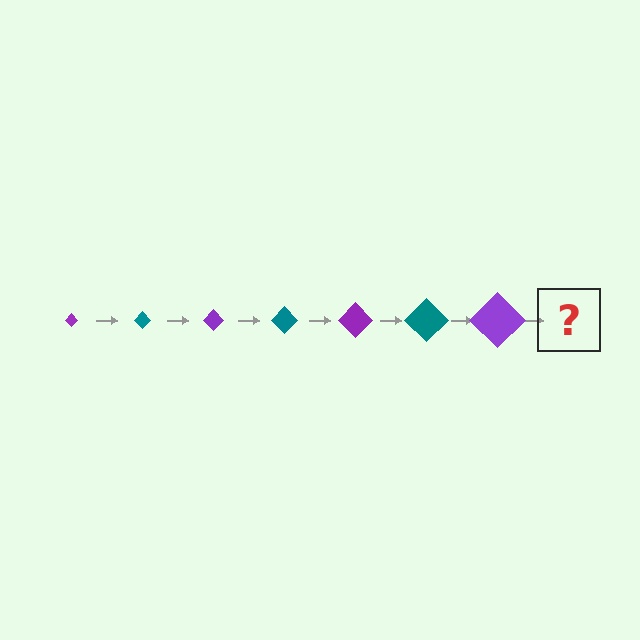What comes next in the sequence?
The next element should be a teal diamond, larger than the previous one.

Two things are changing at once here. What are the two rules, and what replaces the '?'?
The two rules are that the diamond grows larger each step and the color cycles through purple and teal. The '?' should be a teal diamond, larger than the previous one.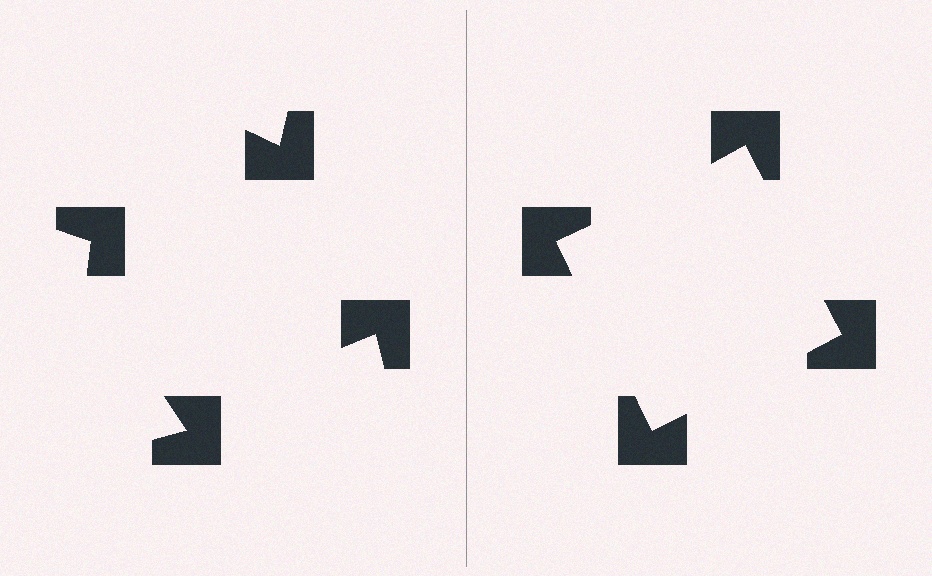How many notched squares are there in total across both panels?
8 — 4 on each side.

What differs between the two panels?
The notched squares are positioned identically on both sides; only the wedge orientations differ. On the right they align to a square; on the left they are misaligned.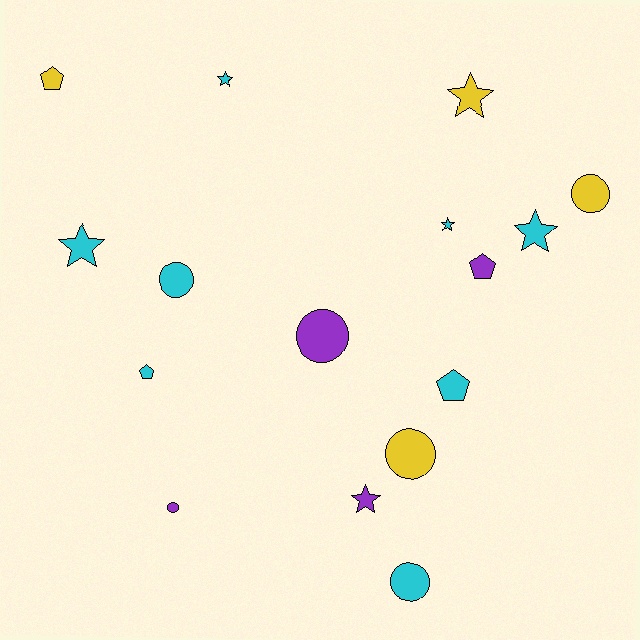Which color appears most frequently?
Cyan, with 8 objects.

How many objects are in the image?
There are 16 objects.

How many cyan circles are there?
There are 2 cyan circles.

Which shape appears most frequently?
Circle, with 6 objects.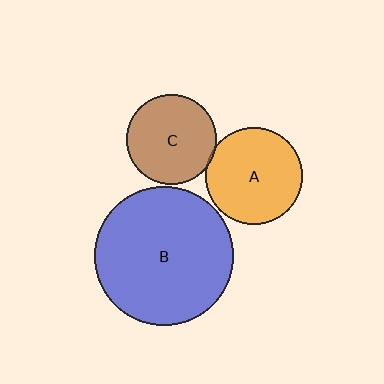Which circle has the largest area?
Circle B (blue).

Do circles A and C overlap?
Yes.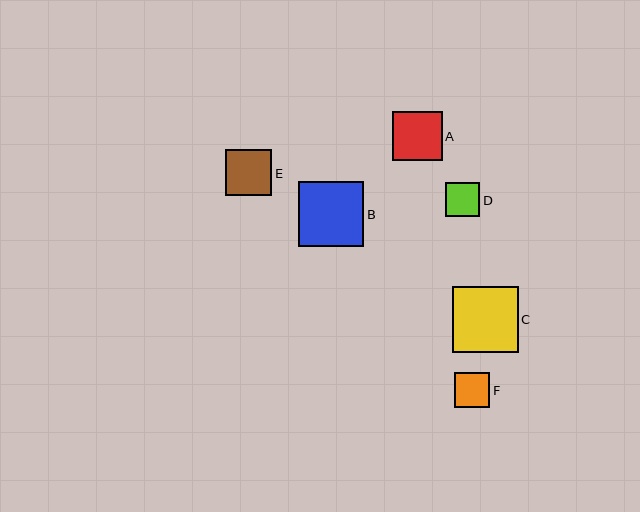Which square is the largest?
Square C is the largest with a size of approximately 66 pixels.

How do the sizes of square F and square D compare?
Square F and square D are approximately the same size.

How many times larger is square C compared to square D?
Square C is approximately 1.9 times the size of square D.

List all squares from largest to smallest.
From largest to smallest: C, B, A, E, F, D.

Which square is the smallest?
Square D is the smallest with a size of approximately 34 pixels.